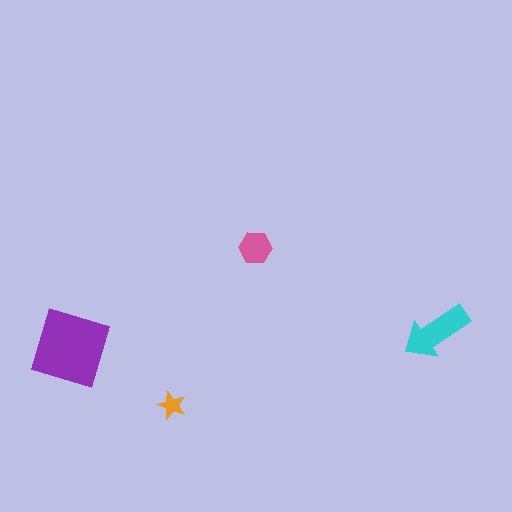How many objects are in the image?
There are 4 objects in the image.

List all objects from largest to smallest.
The purple diamond, the cyan arrow, the pink hexagon, the orange star.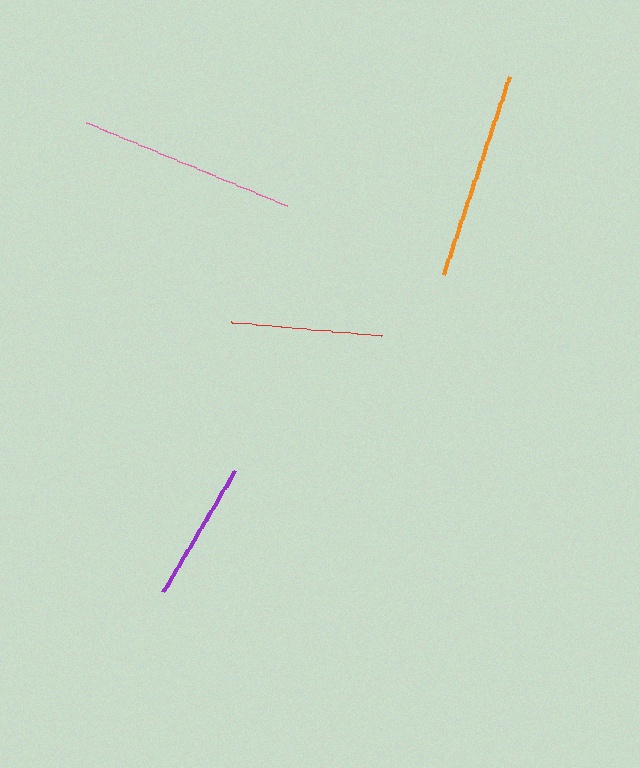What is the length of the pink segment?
The pink segment is approximately 217 pixels long.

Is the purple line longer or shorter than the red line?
The red line is longer than the purple line.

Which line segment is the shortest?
The purple line is the shortest at approximately 141 pixels.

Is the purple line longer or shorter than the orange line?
The orange line is longer than the purple line.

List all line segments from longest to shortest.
From longest to shortest: pink, orange, red, purple.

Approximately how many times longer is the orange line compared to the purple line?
The orange line is approximately 1.5 times the length of the purple line.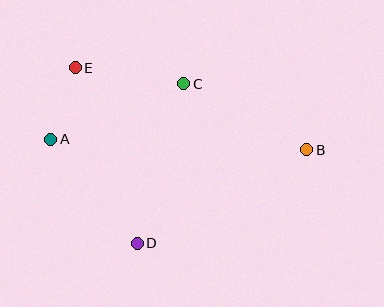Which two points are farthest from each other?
Points A and B are farthest from each other.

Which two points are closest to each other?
Points A and E are closest to each other.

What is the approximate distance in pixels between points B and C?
The distance between B and C is approximately 140 pixels.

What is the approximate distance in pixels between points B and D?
The distance between B and D is approximately 194 pixels.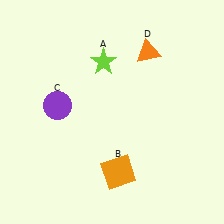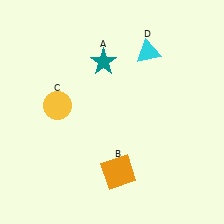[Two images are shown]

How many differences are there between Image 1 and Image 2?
There are 3 differences between the two images.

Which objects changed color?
A changed from lime to teal. C changed from purple to yellow. D changed from orange to cyan.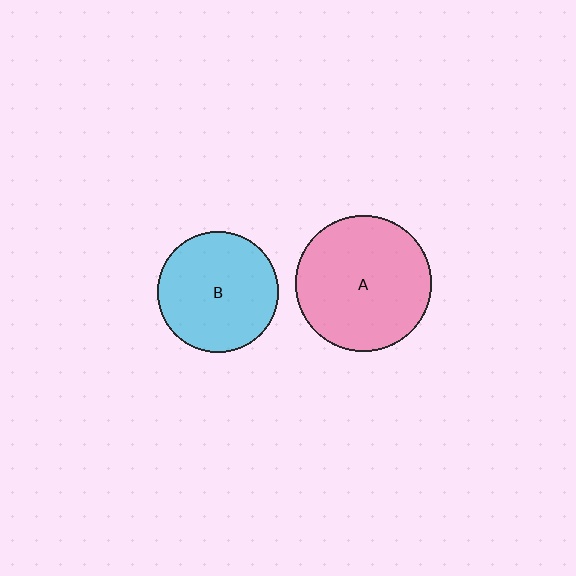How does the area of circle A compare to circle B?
Approximately 1.3 times.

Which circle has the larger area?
Circle A (pink).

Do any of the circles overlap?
No, none of the circles overlap.